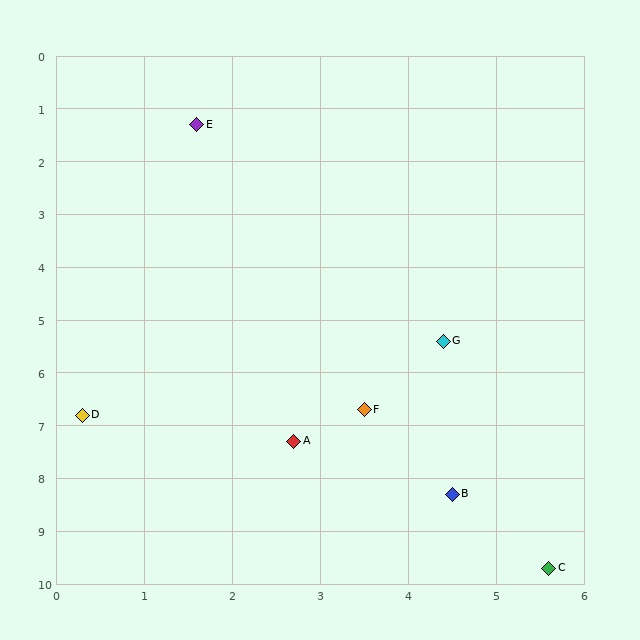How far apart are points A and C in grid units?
Points A and C are about 3.8 grid units apart.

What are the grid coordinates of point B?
Point B is at approximately (4.5, 8.3).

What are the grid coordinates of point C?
Point C is at approximately (5.6, 9.7).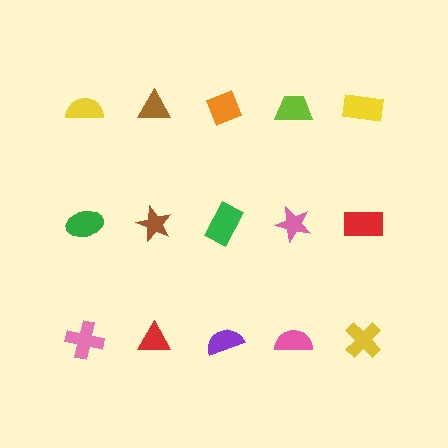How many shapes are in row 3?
5 shapes.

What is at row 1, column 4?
A lime trapezoid.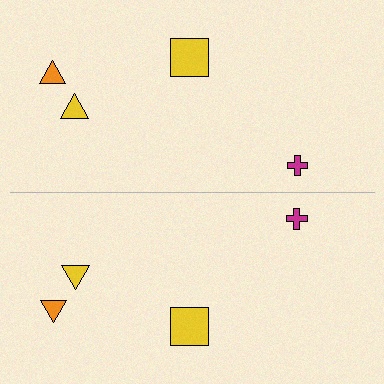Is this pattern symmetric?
Yes, this pattern has bilateral (reflection) symmetry.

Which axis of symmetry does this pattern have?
The pattern has a horizontal axis of symmetry running through the center of the image.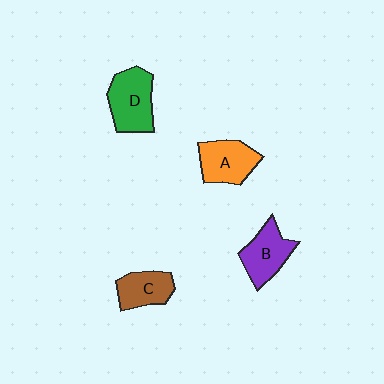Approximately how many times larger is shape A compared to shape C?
Approximately 1.2 times.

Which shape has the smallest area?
Shape C (brown).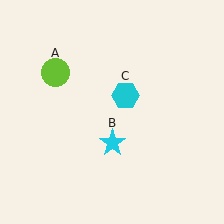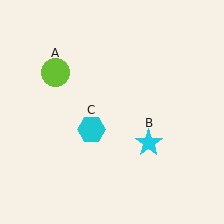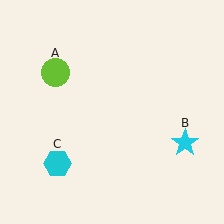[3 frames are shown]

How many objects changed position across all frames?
2 objects changed position: cyan star (object B), cyan hexagon (object C).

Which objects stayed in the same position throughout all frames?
Lime circle (object A) remained stationary.